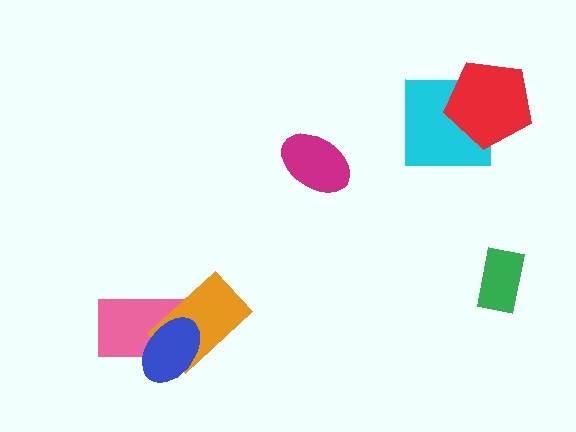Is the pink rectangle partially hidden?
Yes, it is partially covered by another shape.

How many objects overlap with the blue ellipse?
2 objects overlap with the blue ellipse.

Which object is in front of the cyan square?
The red pentagon is in front of the cyan square.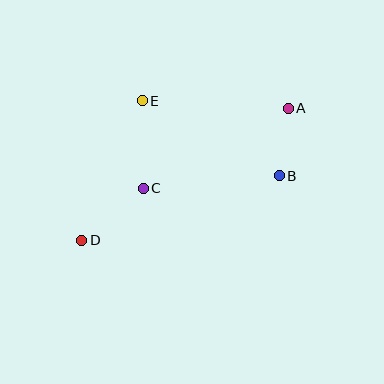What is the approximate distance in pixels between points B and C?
The distance between B and C is approximately 137 pixels.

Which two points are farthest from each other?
Points A and D are farthest from each other.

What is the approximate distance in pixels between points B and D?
The distance between B and D is approximately 208 pixels.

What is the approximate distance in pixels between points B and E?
The distance between B and E is approximately 156 pixels.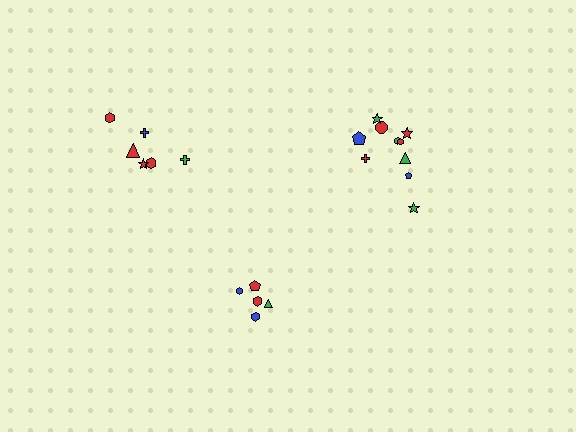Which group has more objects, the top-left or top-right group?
The top-right group.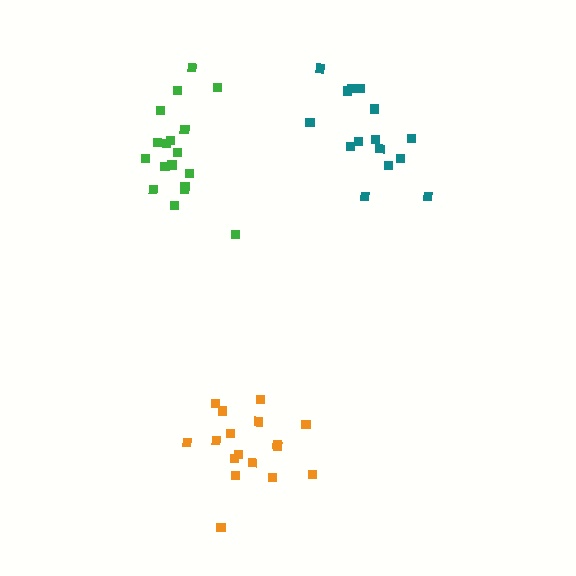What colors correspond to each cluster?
The clusters are colored: green, teal, orange.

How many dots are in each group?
Group 1: 18 dots, Group 2: 15 dots, Group 3: 17 dots (50 total).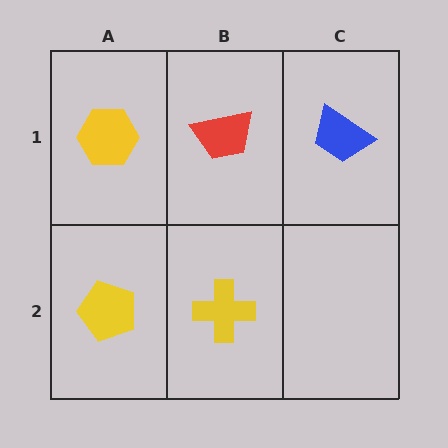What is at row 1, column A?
A yellow hexagon.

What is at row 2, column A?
A yellow pentagon.